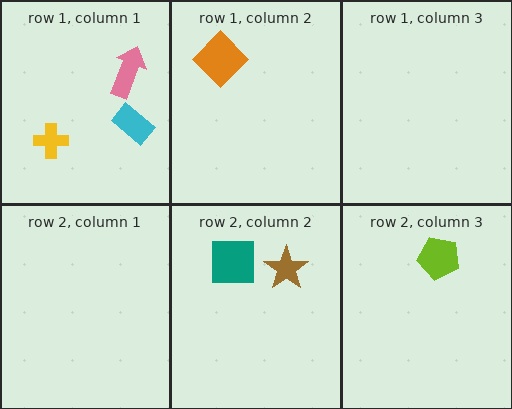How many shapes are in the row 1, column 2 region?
1.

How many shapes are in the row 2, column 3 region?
1.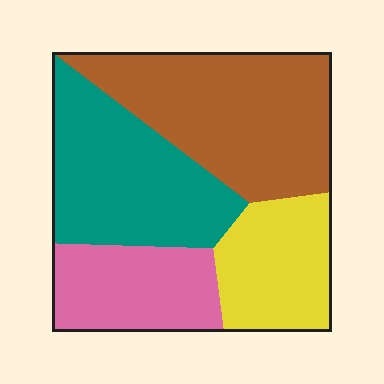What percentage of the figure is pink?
Pink takes up about one sixth (1/6) of the figure.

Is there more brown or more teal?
Brown.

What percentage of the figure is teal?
Teal takes up between a quarter and a half of the figure.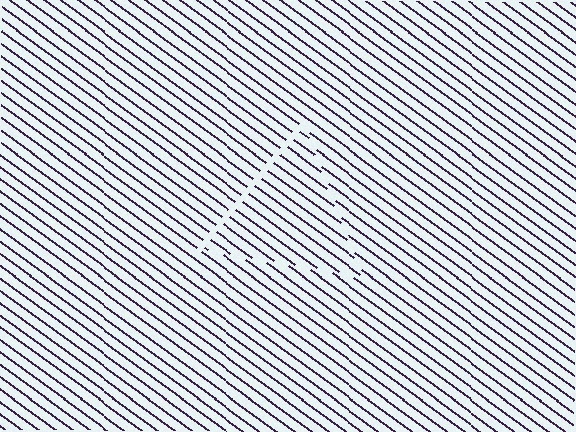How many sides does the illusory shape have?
3 sides — the line-ends trace a triangle.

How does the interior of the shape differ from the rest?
The interior of the shape contains the same grating, shifted by half a period — the contour is defined by the phase discontinuity where line-ends from the inner and outer gratings abut.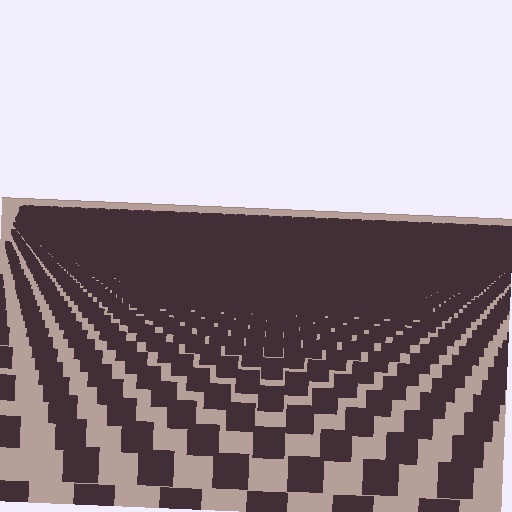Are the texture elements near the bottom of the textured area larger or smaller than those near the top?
Larger. Near the bottom, elements are closer to the viewer and appear at a bigger on-screen size.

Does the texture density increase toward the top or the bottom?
Density increases toward the top.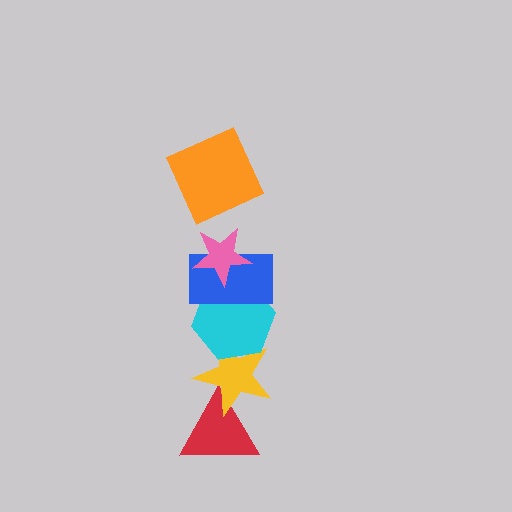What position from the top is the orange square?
The orange square is 1st from the top.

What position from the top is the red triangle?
The red triangle is 6th from the top.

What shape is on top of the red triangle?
The yellow star is on top of the red triangle.